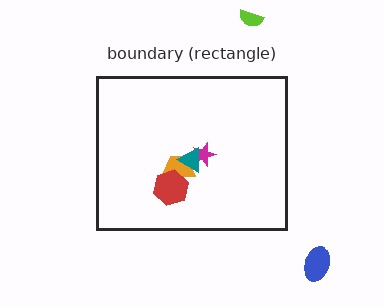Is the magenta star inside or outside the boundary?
Inside.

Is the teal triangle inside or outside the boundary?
Inside.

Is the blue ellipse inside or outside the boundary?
Outside.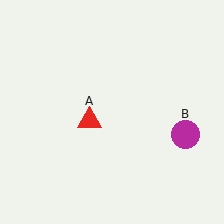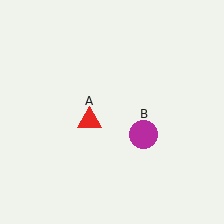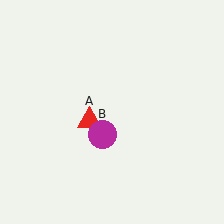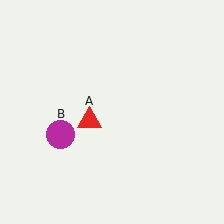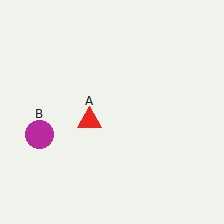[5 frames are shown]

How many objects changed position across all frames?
1 object changed position: magenta circle (object B).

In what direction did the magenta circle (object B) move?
The magenta circle (object B) moved left.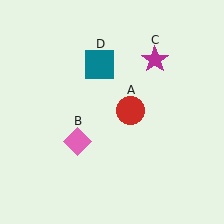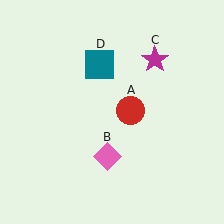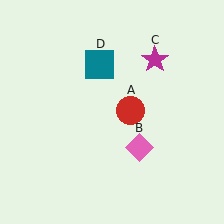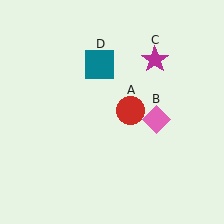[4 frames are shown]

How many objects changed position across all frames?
1 object changed position: pink diamond (object B).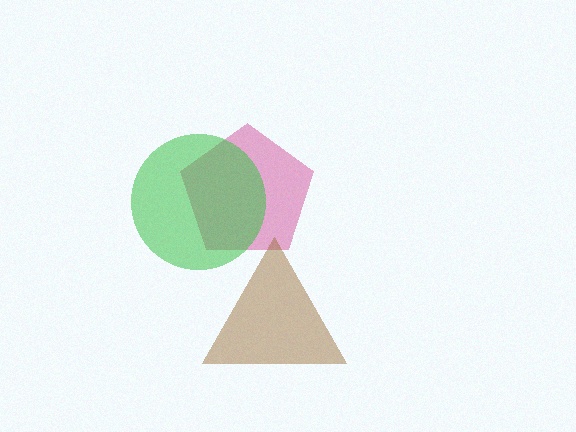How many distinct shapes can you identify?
There are 3 distinct shapes: a magenta pentagon, a green circle, a brown triangle.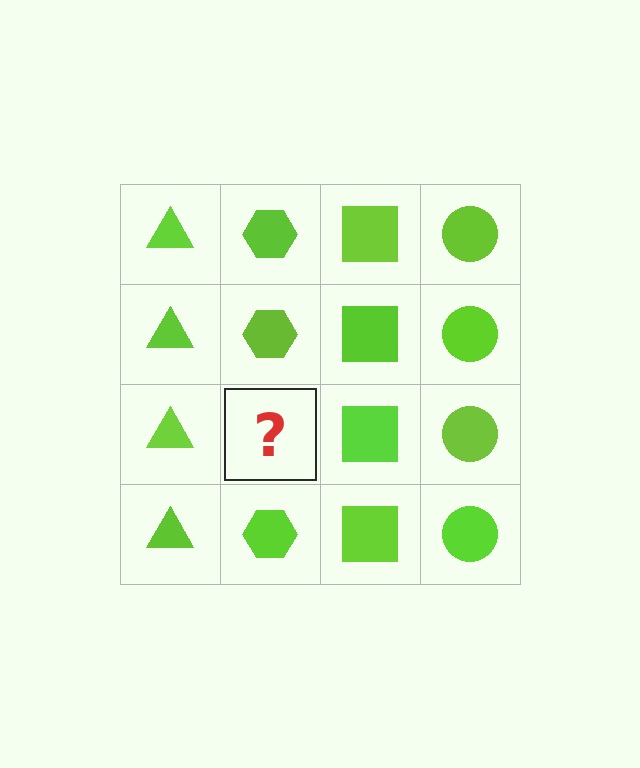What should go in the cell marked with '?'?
The missing cell should contain a lime hexagon.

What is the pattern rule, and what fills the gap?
The rule is that each column has a consistent shape. The gap should be filled with a lime hexagon.